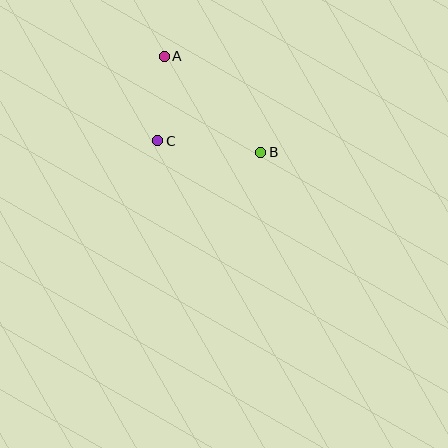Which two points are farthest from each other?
Points A and B are farthest from each other.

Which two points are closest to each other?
Points A and C are closest to each other.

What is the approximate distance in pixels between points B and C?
The distance between B and C is approximately 104 pixels.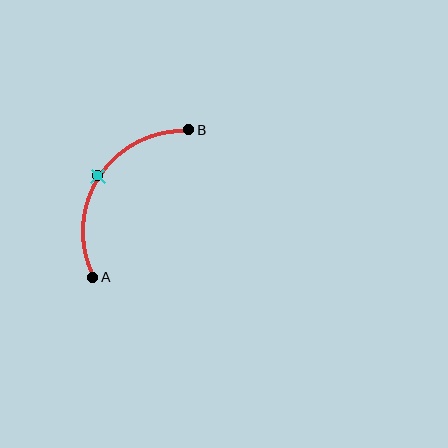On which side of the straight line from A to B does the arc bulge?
The arc bulges to the left of the straight line connecting A and B.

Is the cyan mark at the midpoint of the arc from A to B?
Yes. The cyan mark lies on the arc at equal arc-length from both A and B — it is the arc midpoint.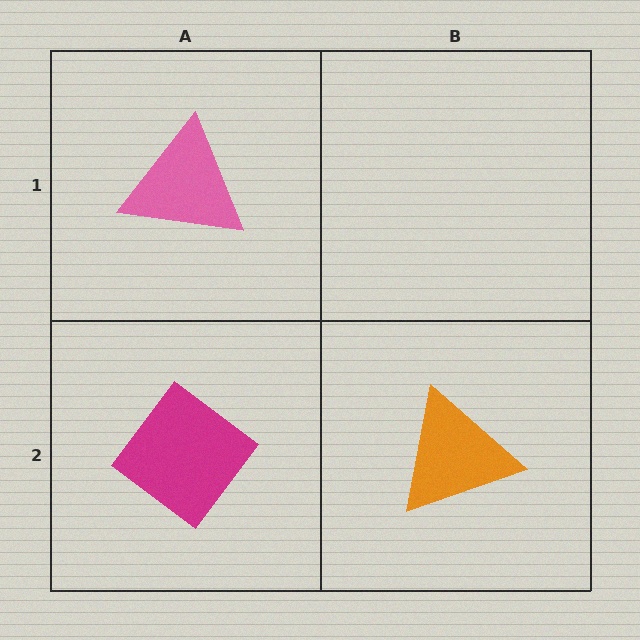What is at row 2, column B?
An orange triangle.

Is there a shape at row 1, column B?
No, that cell is empty.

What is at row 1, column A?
A pink triangle.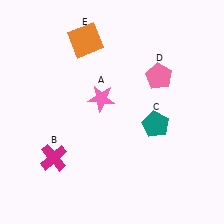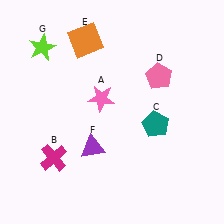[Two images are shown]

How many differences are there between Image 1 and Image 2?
There are 2 differences between the two images.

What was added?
A purple triangle (F), a lime star (G) were added in Image 2.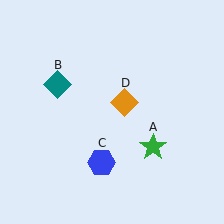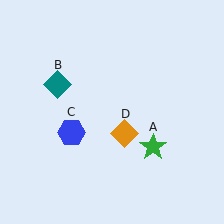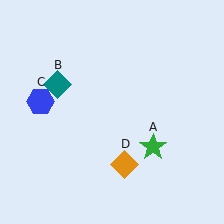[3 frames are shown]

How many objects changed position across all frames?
2 objects changed position: blue hexagon (object C), orange diamond (object D).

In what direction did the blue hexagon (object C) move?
The blue hexagon (object C) moved up and to the left.